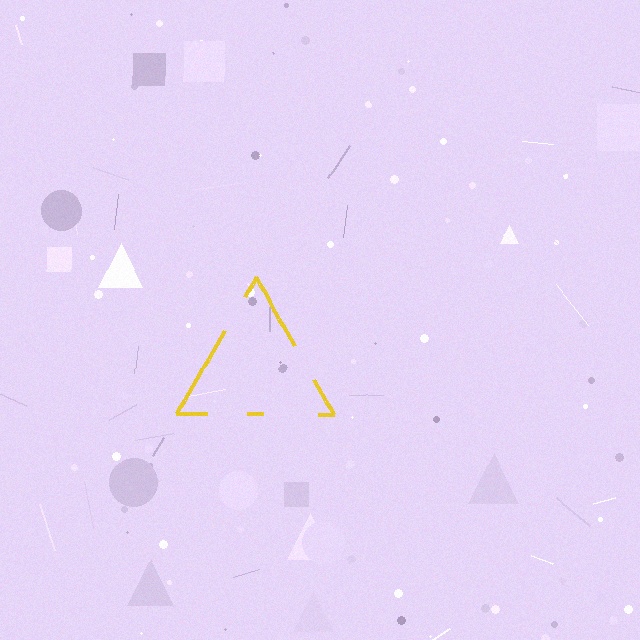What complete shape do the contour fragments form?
The contour fragments form a triangle.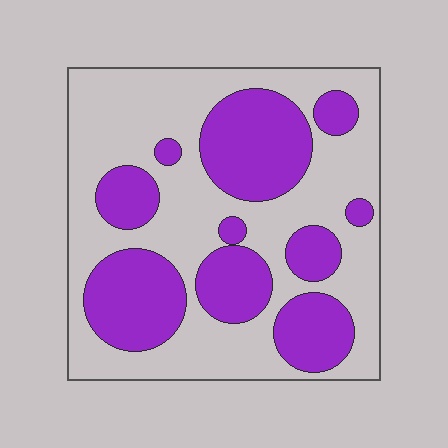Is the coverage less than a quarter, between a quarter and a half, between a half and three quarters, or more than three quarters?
Between a quarter and a half.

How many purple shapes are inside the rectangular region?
10.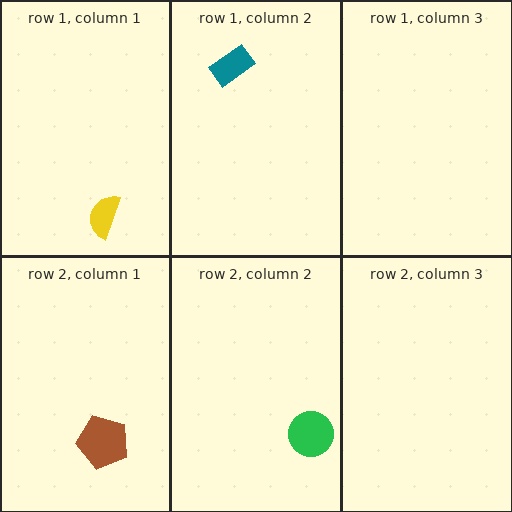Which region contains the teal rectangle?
The row 1, column 2 region.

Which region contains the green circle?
The row 2, column 2 region.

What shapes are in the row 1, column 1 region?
The yellow semicircle.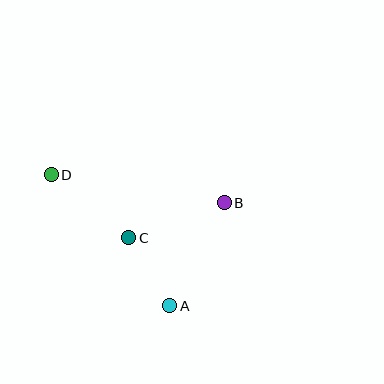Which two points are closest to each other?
Points A and C are closest to each other.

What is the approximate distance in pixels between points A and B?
The distance between A and B is approximately 116 pixels.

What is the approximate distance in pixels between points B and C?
The distance between B and C is approximately 102 pixels.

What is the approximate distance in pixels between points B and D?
The distance between B and D is approximately 175 pixels.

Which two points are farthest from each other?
Points A and D are farthest from each other.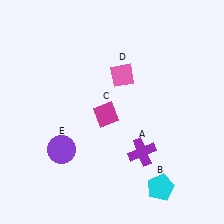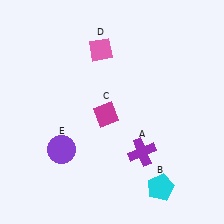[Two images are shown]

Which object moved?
The pink diamond (D) moved up.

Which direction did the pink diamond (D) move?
The pink diamond (D) moved up.